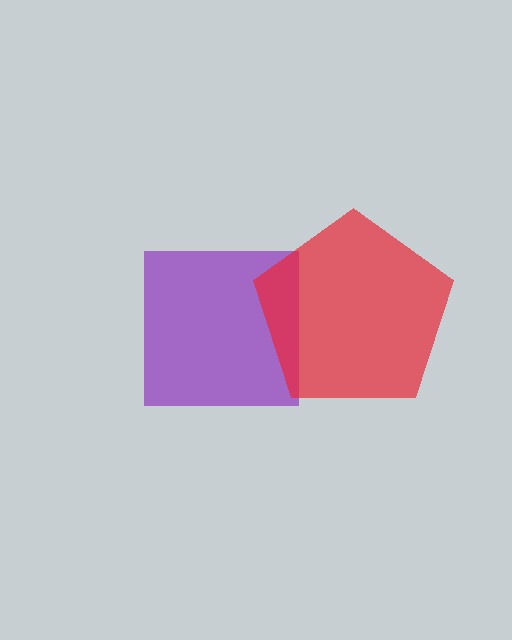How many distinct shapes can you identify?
There are 2 distinct shapes: a purple square, a red pentagon.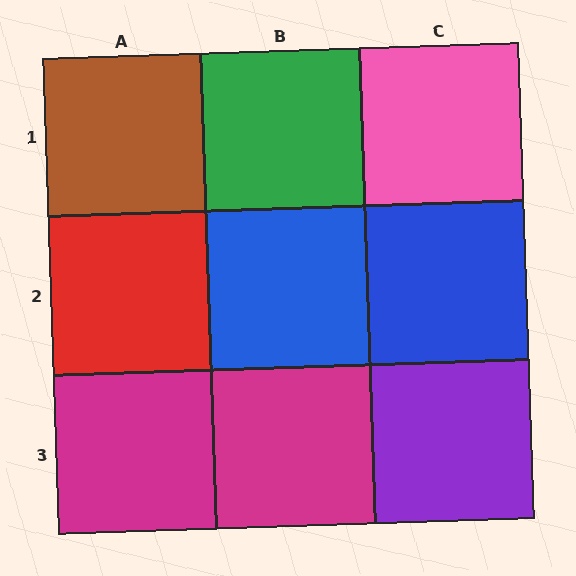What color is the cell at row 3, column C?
Purple.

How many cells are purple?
1 cell is purple.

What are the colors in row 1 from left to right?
Brown, green, pink.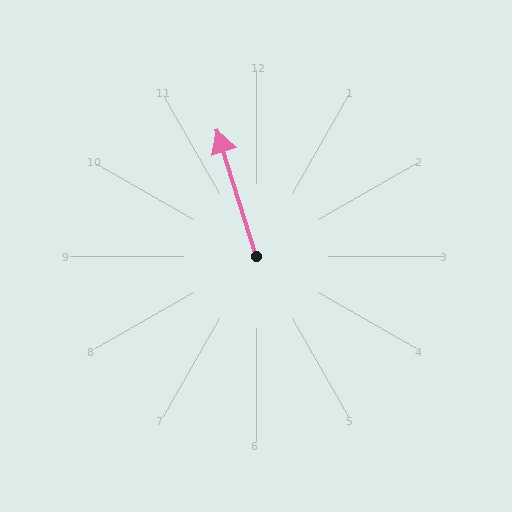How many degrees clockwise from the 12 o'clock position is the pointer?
Approximately 343 degrees.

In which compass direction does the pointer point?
North.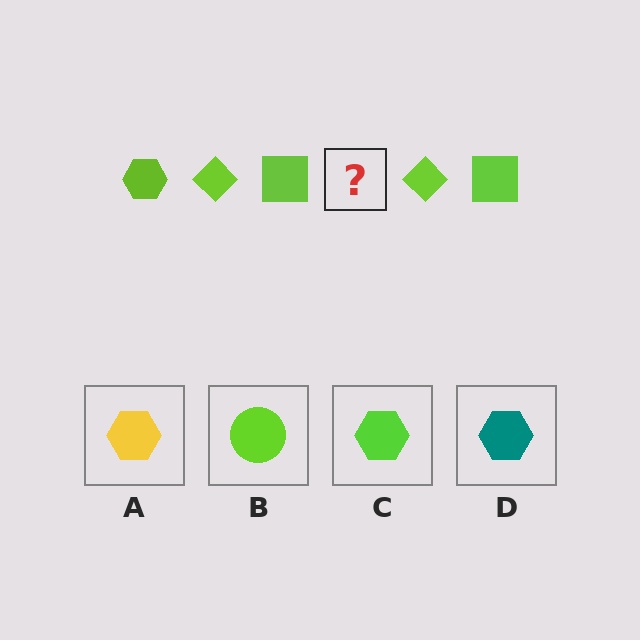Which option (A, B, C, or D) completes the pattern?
C.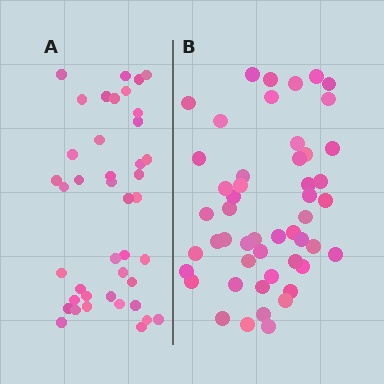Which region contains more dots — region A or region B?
Region B (the right region) has more dots.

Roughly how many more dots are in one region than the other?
Region B has roughly 8 or so more dots than region A.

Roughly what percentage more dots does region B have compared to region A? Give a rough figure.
About 20% more.